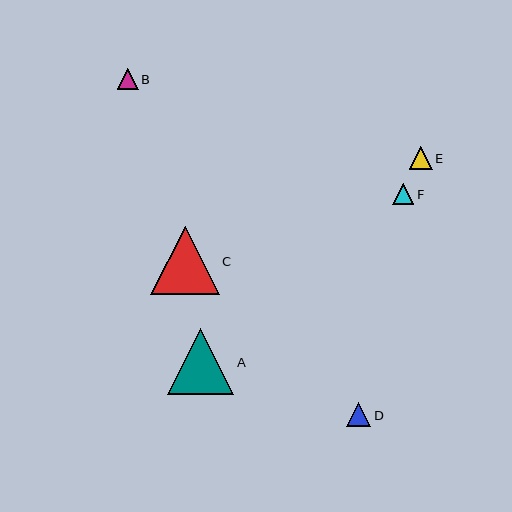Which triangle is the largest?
Triangle C is the largest with a size of approximately 69 pixels.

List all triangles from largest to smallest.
From largest to smallest: C, A, D, E, F, B.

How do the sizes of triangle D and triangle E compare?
Triangle D and triangle E are approximately the same size.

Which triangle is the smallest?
Triangle B is the smallest with a size of approximately 21 pixels.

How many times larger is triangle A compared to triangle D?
Triangle A is approximately 2.7 times the size of triangle D.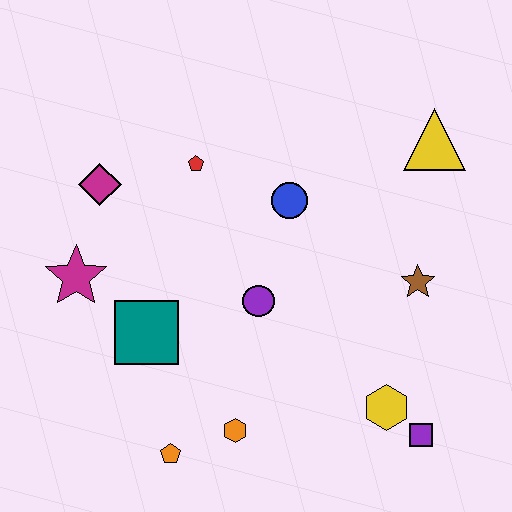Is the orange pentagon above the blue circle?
No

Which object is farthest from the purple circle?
The yellow triangle is farthest from the purple circle.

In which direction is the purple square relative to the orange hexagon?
The purple square is to the right of the orange hexagon.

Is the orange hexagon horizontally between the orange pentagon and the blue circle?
Yes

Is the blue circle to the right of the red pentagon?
Yes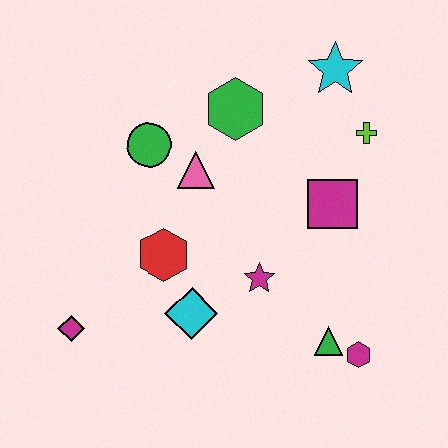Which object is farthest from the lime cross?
The magenta diamond is farthest from the lime cross.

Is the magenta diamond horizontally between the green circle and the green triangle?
No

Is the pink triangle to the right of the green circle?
Yes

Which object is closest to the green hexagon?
The pink triangle is closest to the green hexagon.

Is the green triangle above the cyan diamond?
No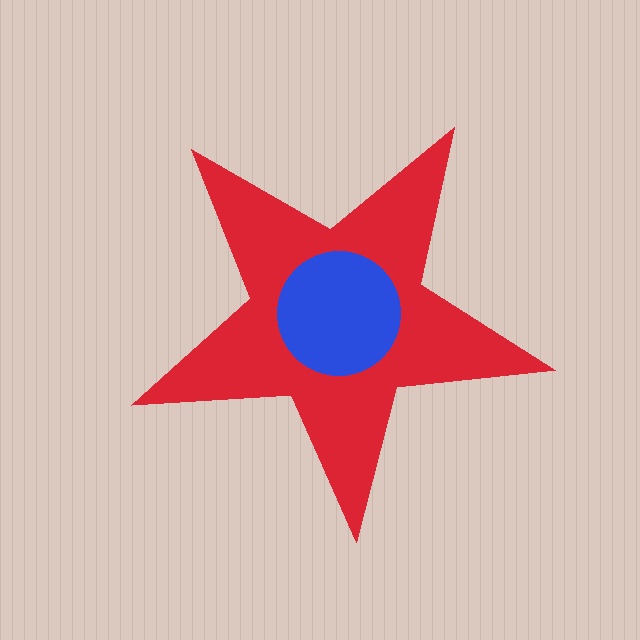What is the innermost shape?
The blue circle.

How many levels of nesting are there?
2.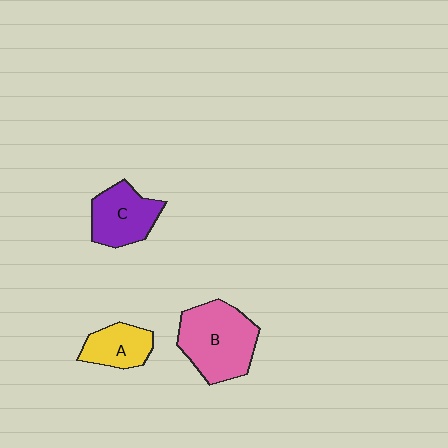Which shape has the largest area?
Shape B (pink).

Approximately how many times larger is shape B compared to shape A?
Approximately 1.9 times.